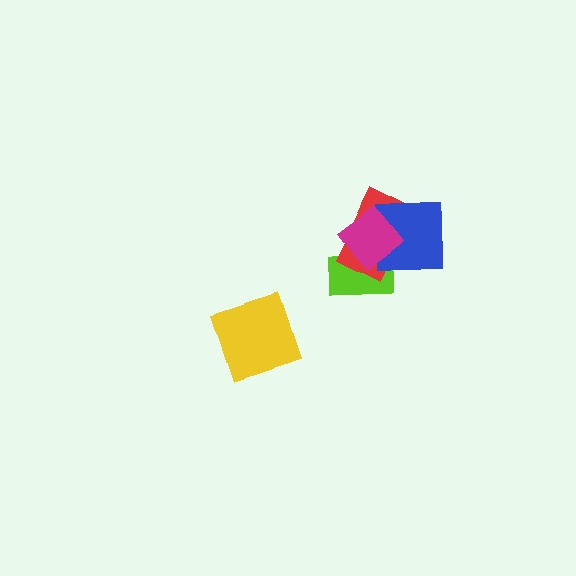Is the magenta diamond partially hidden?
No, no other shape covers it.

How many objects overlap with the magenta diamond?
3 objects overlap with the magenta diamond.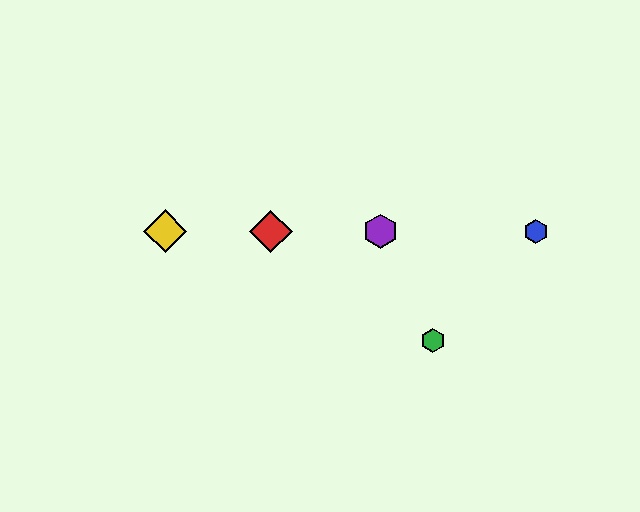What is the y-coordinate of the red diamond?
The red diamond is at y≈231.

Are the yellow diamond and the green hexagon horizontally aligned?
No, the yellow diamond is at y≈231 and the green hexagon is at y≈340.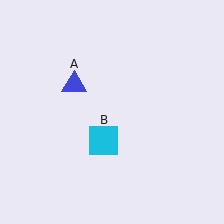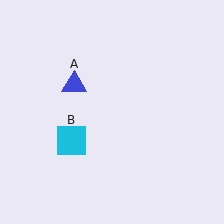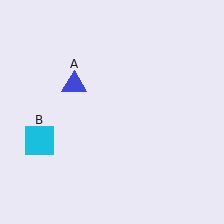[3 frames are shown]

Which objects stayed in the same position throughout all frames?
Blue triangle (object A) remained stationary.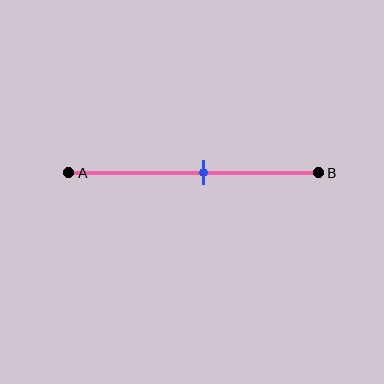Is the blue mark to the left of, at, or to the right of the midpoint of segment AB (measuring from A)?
The blue mark is to the right of the midpoint of segment AB.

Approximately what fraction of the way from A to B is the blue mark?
The blue mark is approximately 55% of the way from A to B.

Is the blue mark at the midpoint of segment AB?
No, the mark is at about 55% from A, not at the 50% midpoint.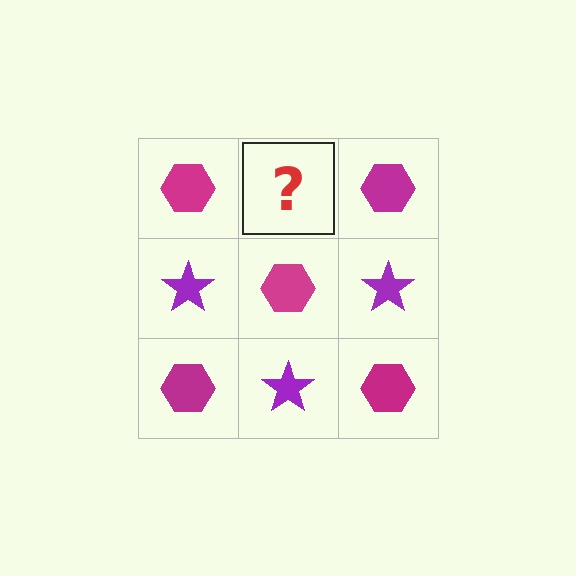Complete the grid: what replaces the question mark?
The question mark should be replaced with a purple star.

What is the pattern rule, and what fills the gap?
The rule is that it alternates magenta hexagon and purple star in a checkerboard pattern. The gap should be filled with a purple star.